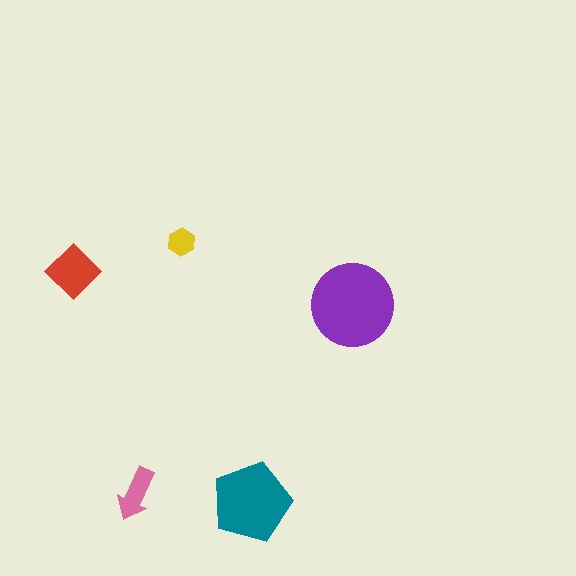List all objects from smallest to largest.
The yellow hexagon, the pink arrow, the red diamond, the teal pentagon, the purple circle.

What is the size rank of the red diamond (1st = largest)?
3rd.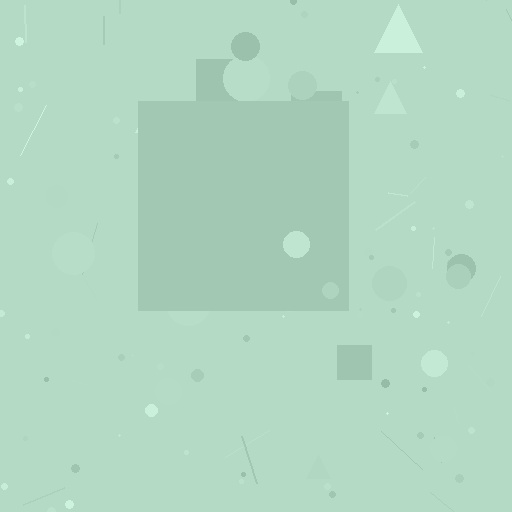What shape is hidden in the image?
A square is hidden in the image.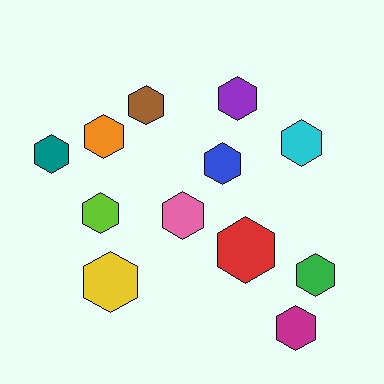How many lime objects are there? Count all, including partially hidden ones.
There is 1 lime object.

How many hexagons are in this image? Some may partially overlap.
There are 12 hexagons.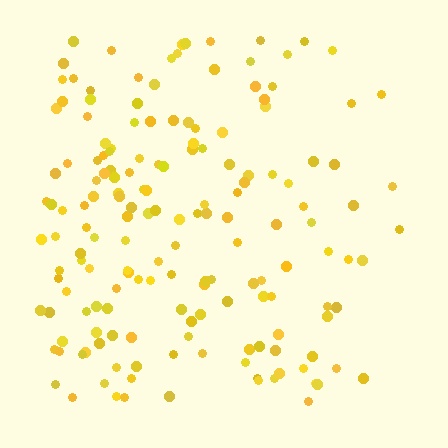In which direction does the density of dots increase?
From right to left, with the left side densest.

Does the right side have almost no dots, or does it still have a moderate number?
Still a moderate number, just noticeably fewer than the left.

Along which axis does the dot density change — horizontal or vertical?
Horizontal.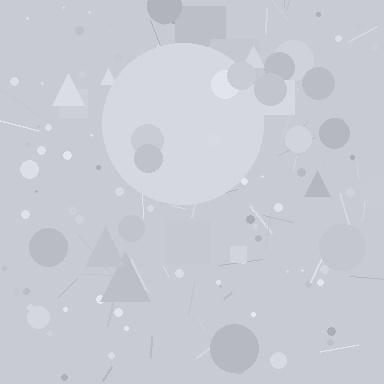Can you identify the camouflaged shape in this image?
The camouflaged shape is a circle.